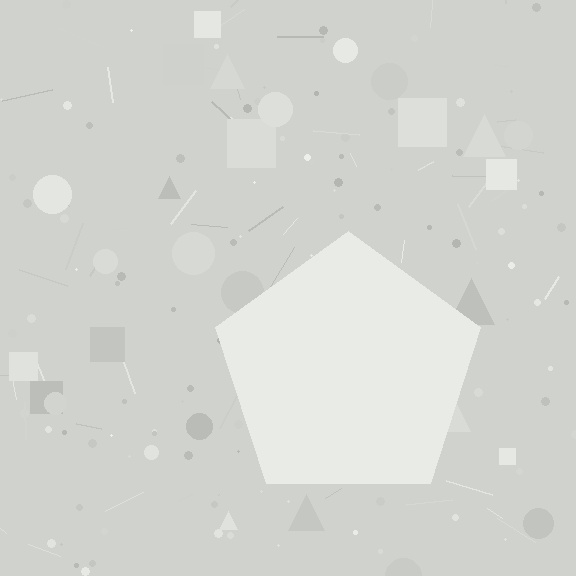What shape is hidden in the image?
A pentagon is hidden in the image.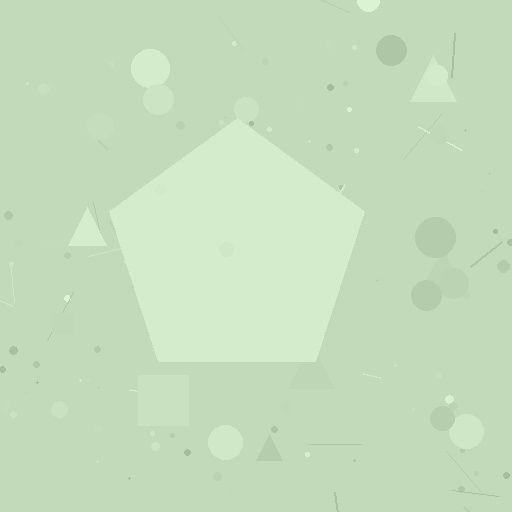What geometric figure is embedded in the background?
A pentagon is embedded in the background.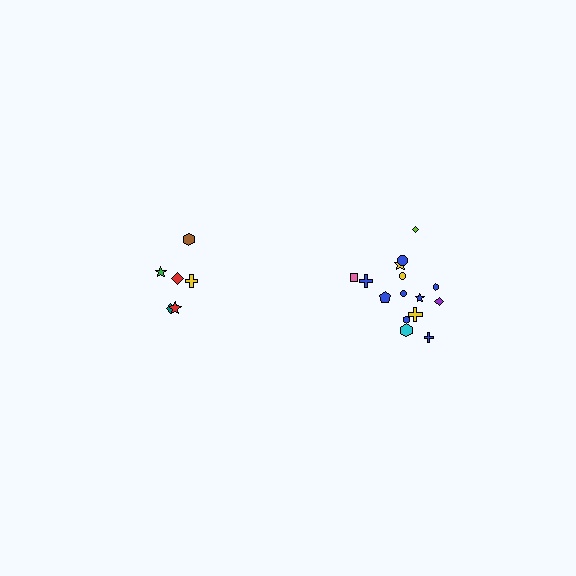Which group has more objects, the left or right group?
The right group.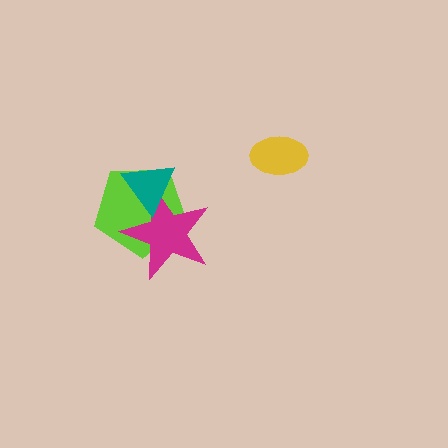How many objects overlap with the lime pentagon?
2 objects overlap with the lime pentagon.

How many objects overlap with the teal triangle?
2 objects overlap with the teal triangle.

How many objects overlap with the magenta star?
2 objects overlap with the magenta star.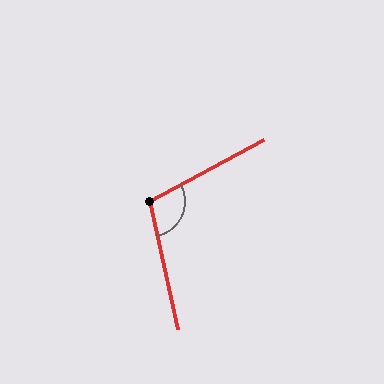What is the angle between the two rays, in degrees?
Approximately 106 degrees.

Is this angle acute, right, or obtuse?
It is obtuse.